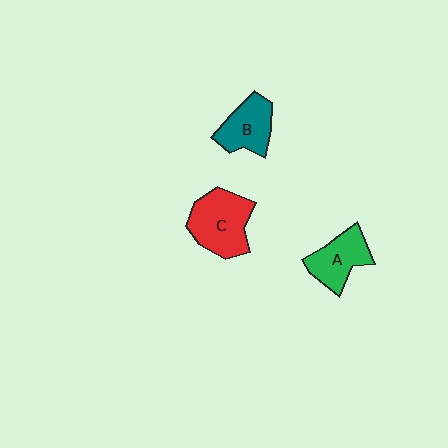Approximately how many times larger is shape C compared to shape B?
Approximately 1.4 times.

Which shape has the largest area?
Shape C (red).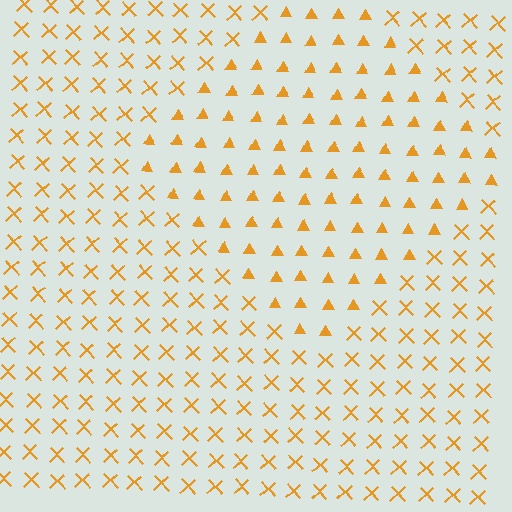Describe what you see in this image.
The image is filled with small orange elements arranged in a uniform grid. A diamond-shaped region contains triangles, while the surrounding area contains X marks. The boundary is defined purely by the change in element shape.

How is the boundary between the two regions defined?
The boundary is defined by a change in element shape: triangles inside vs. X marks outside. All elements share the same color and spacing.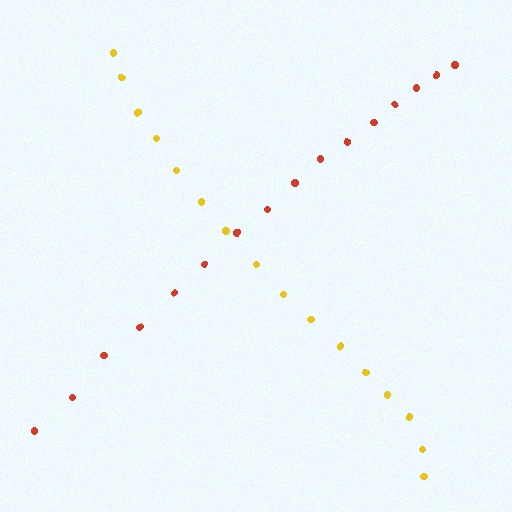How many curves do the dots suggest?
There are 2 distinct paths.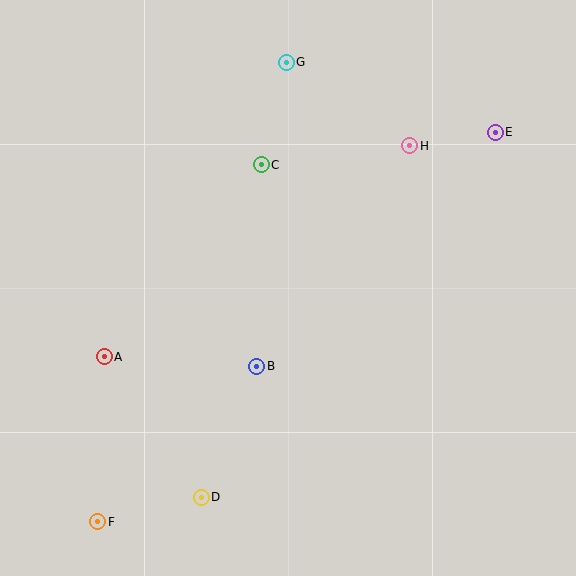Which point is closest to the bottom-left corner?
Point F is closest to the bottom-left corner.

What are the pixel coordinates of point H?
Point H is at (410, 146).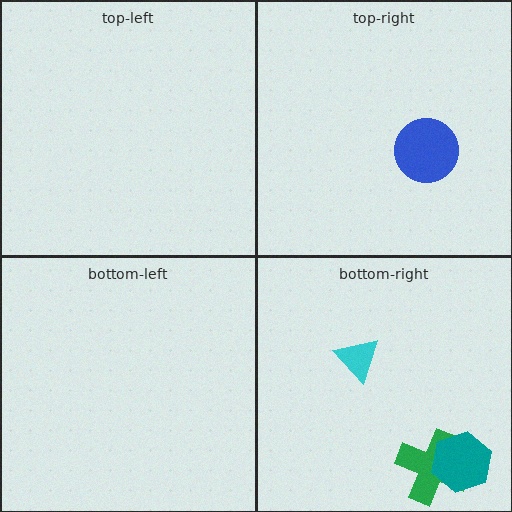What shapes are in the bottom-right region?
The green cross, the teal hexagon, the cyan triangle.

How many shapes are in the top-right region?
1.